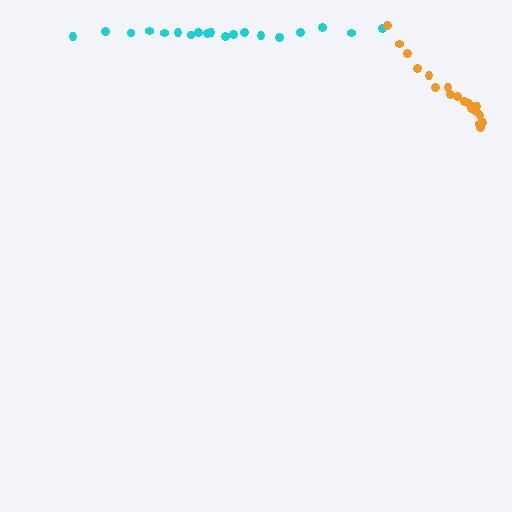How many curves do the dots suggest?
There are 2 distinct paths.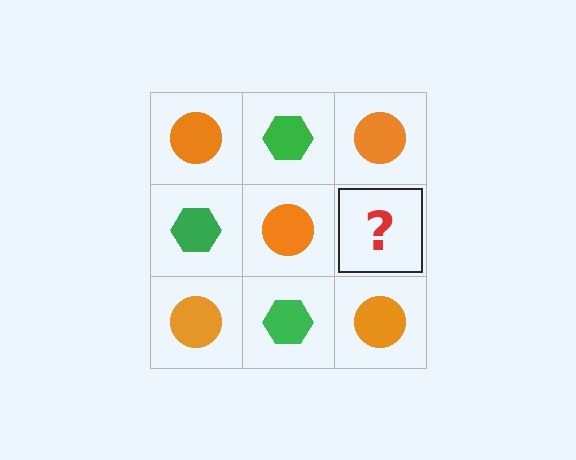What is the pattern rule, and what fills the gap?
The rule is that it alternates orange circle and green hexagon in a checkerboard pattern. The gap should be filled with a green hexagon.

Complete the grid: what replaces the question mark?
The question mark should be replaced with a green hexagon.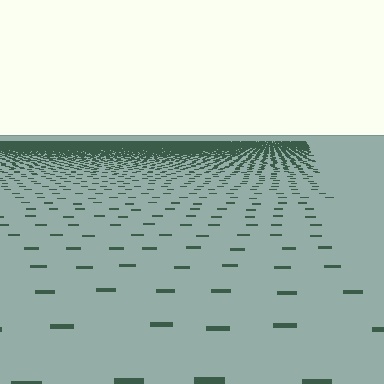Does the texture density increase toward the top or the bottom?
Density increases toward the top.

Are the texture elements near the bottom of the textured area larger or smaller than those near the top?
Larger. Near the bottom, elements are closer to the viewer and appear at a bigger on-screen size.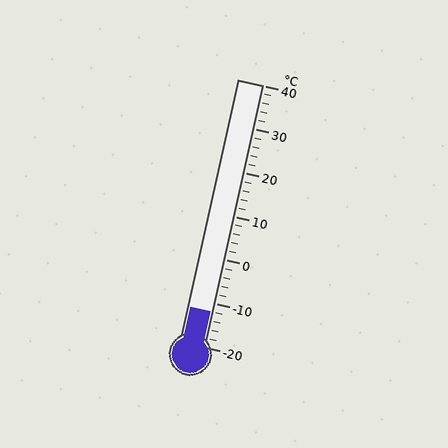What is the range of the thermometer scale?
The thermometer scale ranges from -20°C to 40°C.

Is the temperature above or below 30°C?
The temperature is below 30°C.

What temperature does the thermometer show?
The thermometer shows approximately -12°C.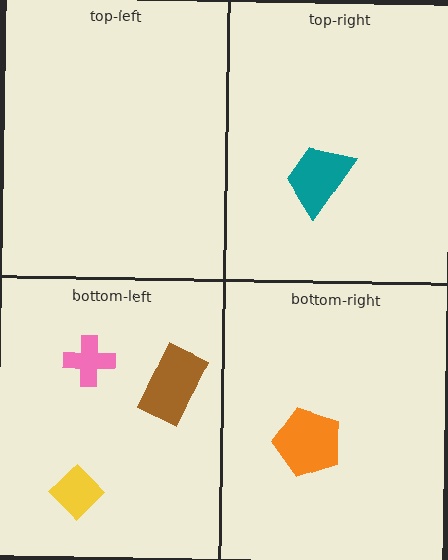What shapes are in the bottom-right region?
The orange pentagon.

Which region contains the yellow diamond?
The bottom-left region.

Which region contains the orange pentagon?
The bottom-right region.